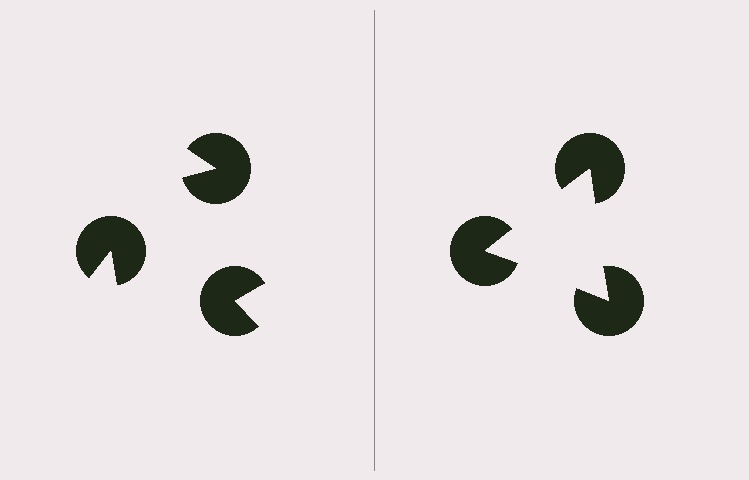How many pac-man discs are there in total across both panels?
6 — 3 on each side.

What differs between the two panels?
The pac-man discs are positioned identically on both sides; only the wedge orientations differ. On the right they align to a triangle; on the left they are misaligned.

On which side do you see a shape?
An illusory triangle appears on the right side. On the left side the wedge cuts are rotated, so no coherent shape forms.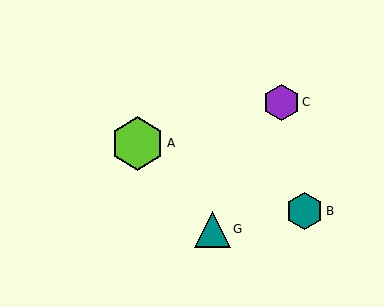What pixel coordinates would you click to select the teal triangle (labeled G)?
Click at (212, 229) to select the teal triangle G.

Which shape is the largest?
The lime hexagon (labeled A) is the largest.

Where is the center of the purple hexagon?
The center of the purple hexagon is at (281, 102).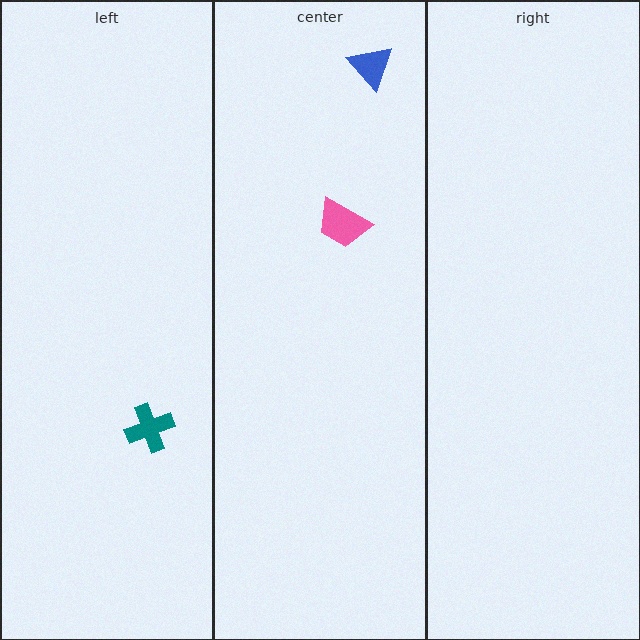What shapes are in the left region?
The teal cross.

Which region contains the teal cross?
The left region.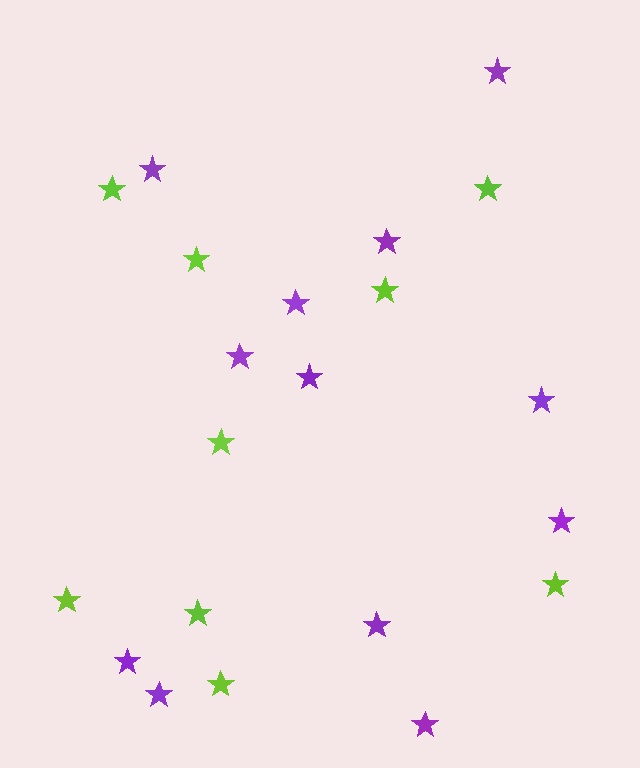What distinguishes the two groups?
There are 2 groups: one group of purple stars (12) and one group of lime stars (9).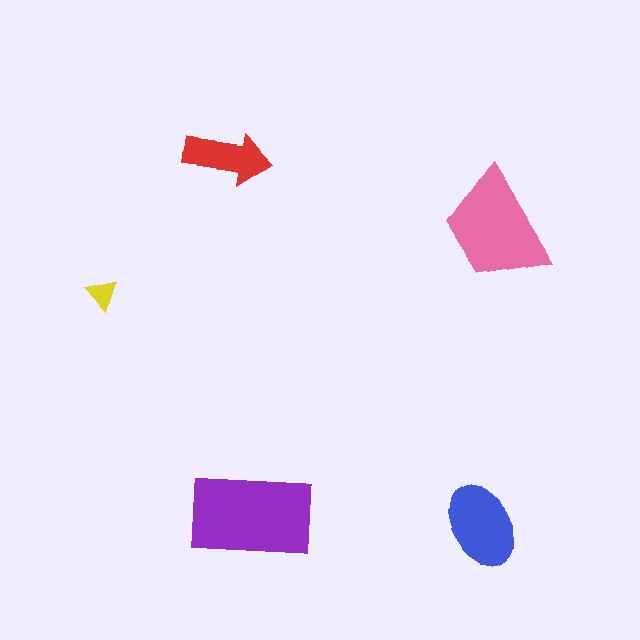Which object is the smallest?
The yellow triangle.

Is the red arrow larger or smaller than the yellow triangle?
Larger.